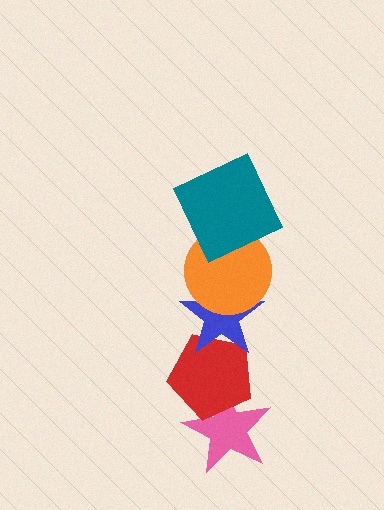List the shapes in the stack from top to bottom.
From top to bottom: the teal square, the orange circle, the blue star, the red pentagon, the pink star.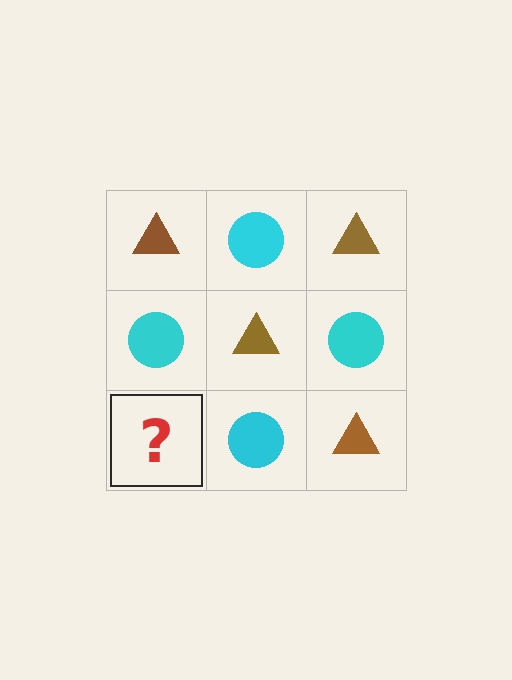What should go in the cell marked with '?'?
The missing cell should contain a brown triangle.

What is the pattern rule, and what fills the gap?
The rule is that it alternates brown triangle and cyan circle in a checkerboard pattern. The gap should be filled with a brown triangle.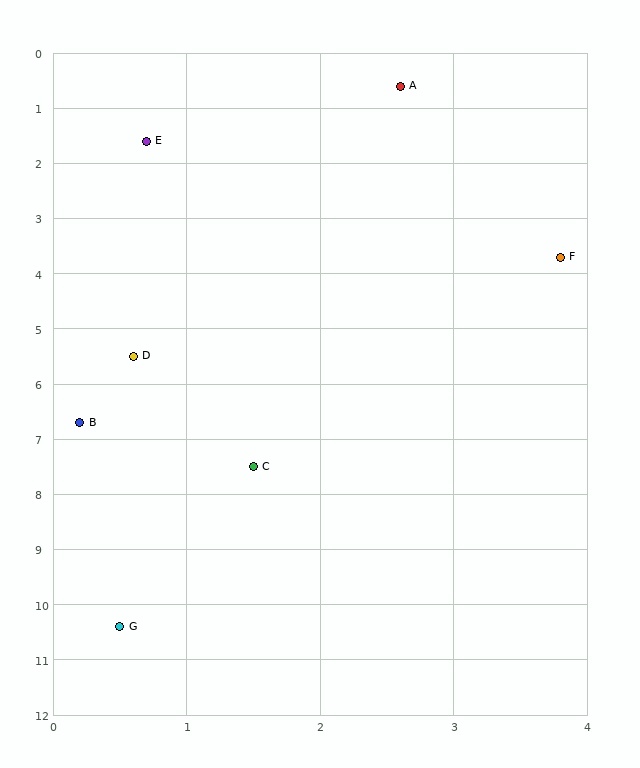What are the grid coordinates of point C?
Point C is at approximately (1.5, 7.5).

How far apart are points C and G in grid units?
Points C and G are about 3.1 grid units apart.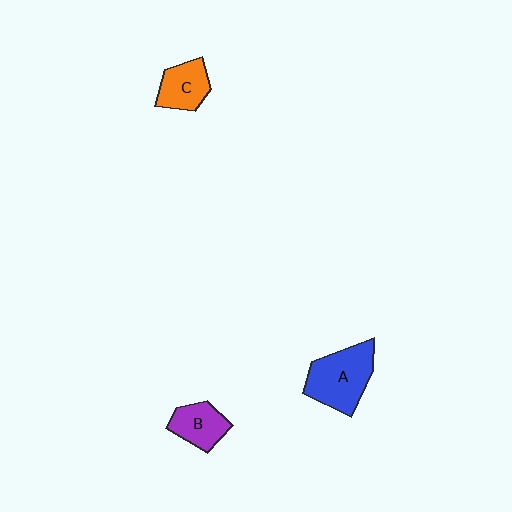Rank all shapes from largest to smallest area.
From largest to smallest: A (blue), C (orange), B (purple).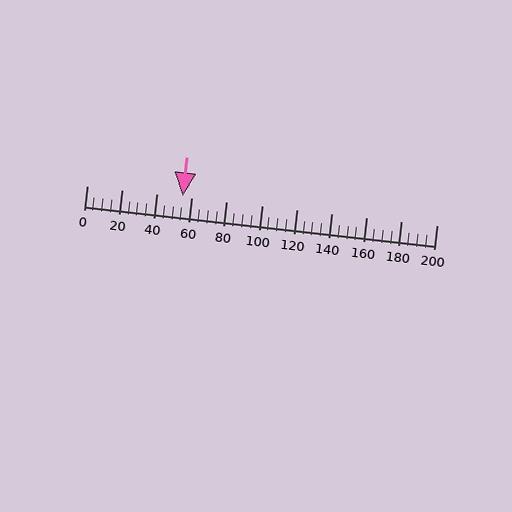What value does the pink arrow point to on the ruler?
The pink arrow points to approximately 55.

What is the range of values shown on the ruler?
The ruler shows values from 0 to 200.